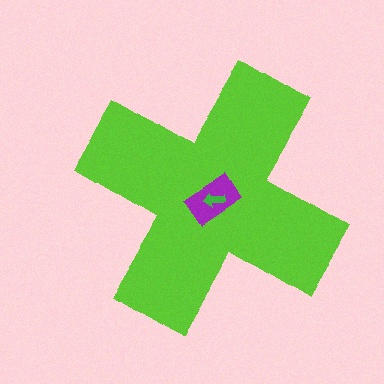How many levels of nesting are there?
3.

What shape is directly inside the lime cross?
The purple rectangle.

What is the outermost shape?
The lime cross.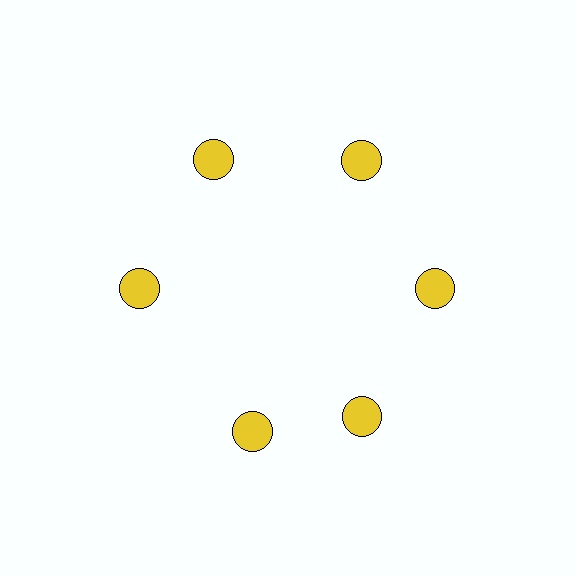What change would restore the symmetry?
The symmetry would be restored by rotating it back into even spacing with its neighbors so that all 6 circles sit at equal angles and equal distance from the center.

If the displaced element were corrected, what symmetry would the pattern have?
It would have 6-fold rotational symmetry — the pattern would map onto itself every 60 degrees.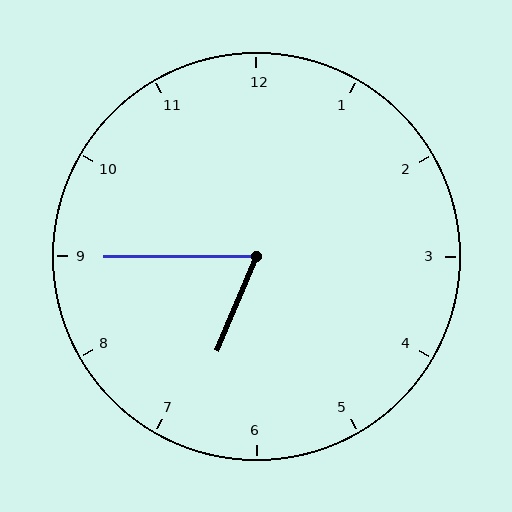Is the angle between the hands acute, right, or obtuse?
It is acute.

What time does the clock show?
6:45.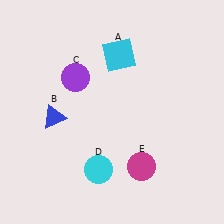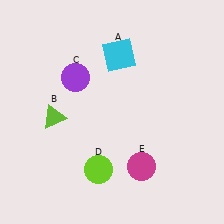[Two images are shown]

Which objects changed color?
B changed from blue to lime. D changed from cyan to lime.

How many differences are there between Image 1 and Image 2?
There are 2 differences between the two images.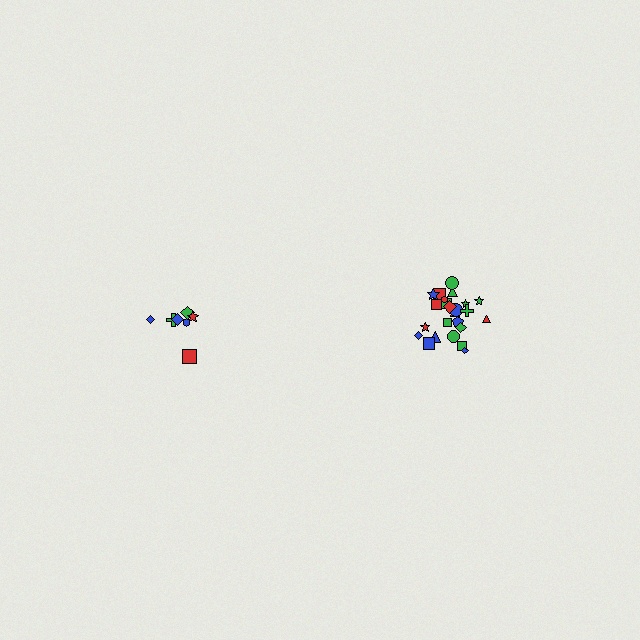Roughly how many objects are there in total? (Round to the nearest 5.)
Roughly 30 objects in total.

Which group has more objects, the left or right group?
The right group.